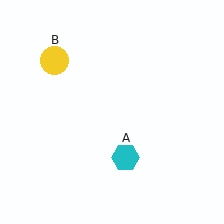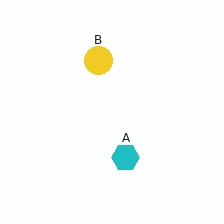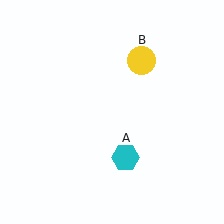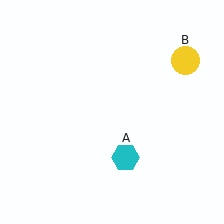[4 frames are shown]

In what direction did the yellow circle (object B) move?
The yellow circle (object B) moved right.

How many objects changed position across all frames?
1 object changed position: yellow circle (object B).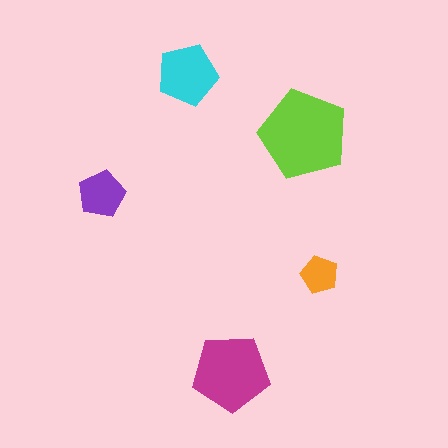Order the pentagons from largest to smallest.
the lime one, the magenta one, the cyan one, the purple one, the orange one.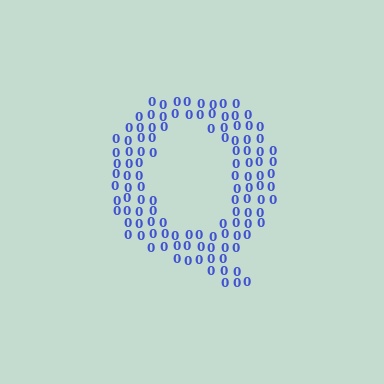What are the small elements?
The small elements are digit 0's.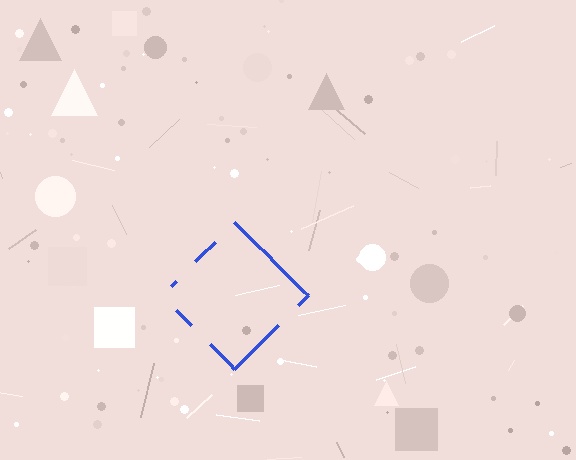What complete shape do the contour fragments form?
The contour fragments form a diamond.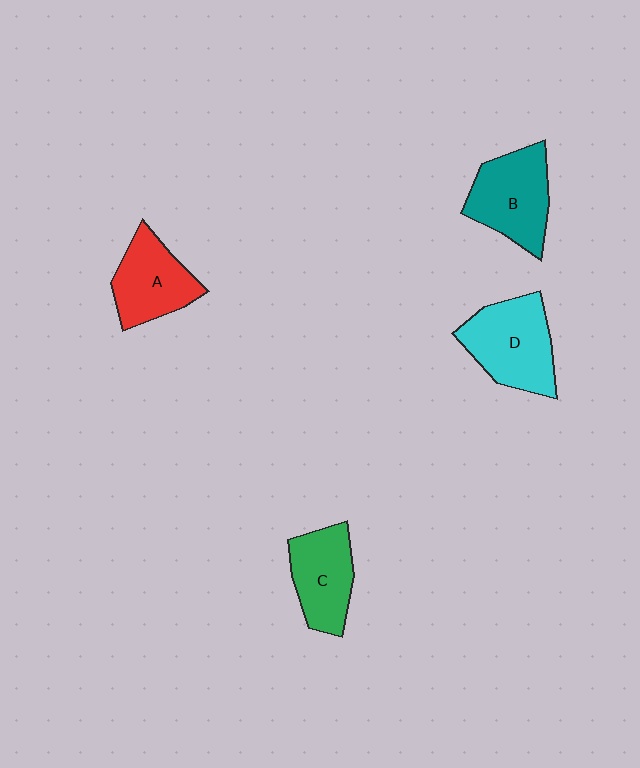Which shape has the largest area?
Shape D (cyan).